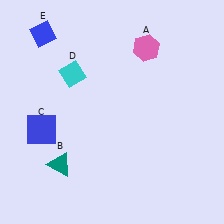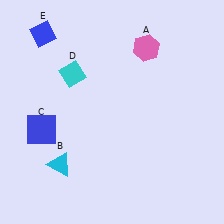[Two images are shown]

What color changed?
The triangle (B) changed from teal in Image 1 to cyan in Image 2.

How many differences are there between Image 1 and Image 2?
There is 1 difference between the two images.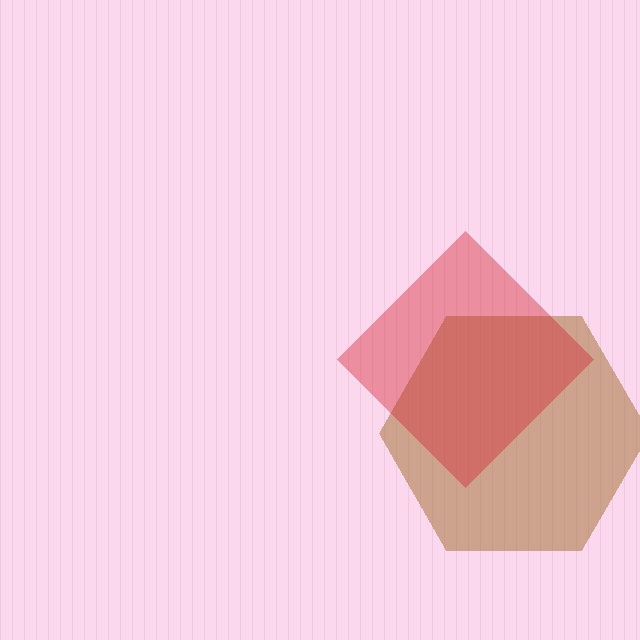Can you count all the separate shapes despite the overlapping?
Yes, there are 2 separate shapes.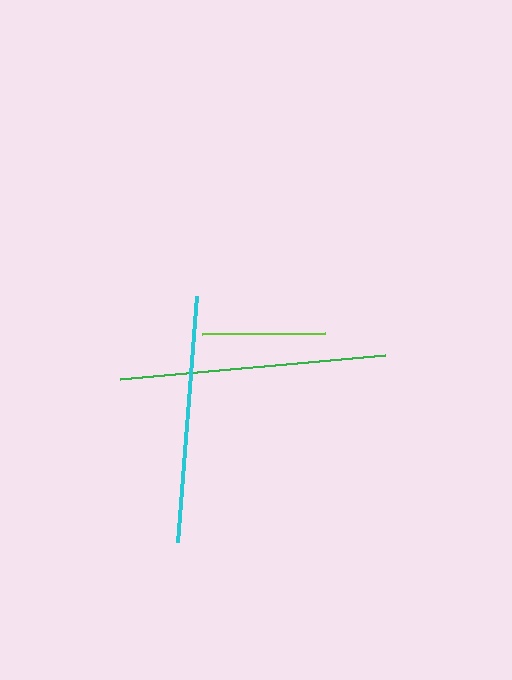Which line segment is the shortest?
The lime line is the shortest at approximately 123 pixels.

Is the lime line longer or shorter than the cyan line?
The cyan line is longer than the lime line.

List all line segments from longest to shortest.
From longest to shortest: green, cyan, lime.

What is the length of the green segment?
The green segment is approximately 266 pixels long.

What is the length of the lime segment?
The lime segment is approximately 123 pixels long.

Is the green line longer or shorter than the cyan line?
The green line is longer than the cyan line.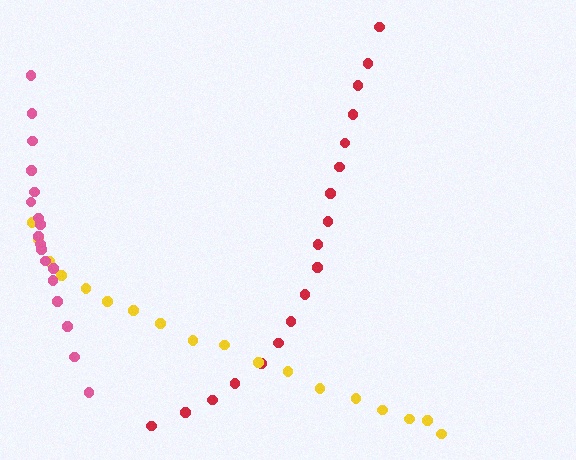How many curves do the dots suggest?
There are 3 distinct paths.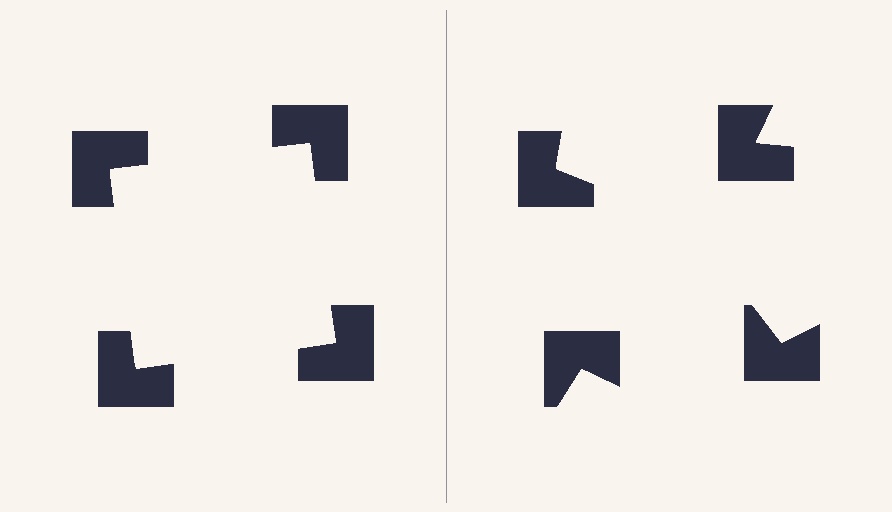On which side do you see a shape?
An illusory square appears on the left side. On the right side the wedge cuts are rotated, so no coherent shape forms.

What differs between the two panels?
The notched squares are positioned identically on both sides; only the wedge orientations differ. On the left they align to a square; on the right they are misaligned.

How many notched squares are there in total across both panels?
8 — 4 on each side.